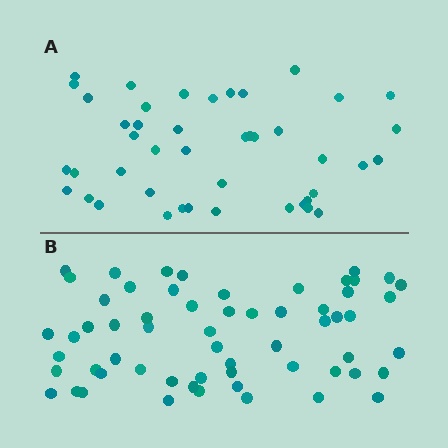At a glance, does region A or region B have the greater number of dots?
Region B (the bottom region) has more dots.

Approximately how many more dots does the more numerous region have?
Region B has approximately 15 more dots than region A.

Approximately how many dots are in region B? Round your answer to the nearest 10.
About 60 dots.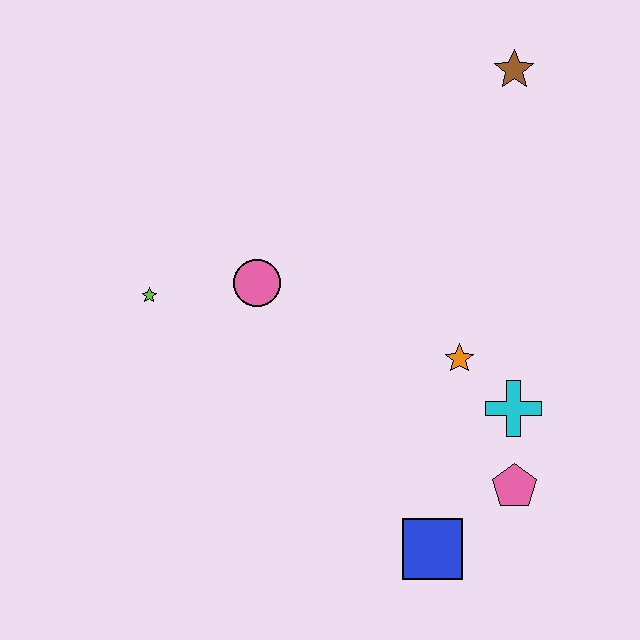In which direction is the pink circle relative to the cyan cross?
The pink circle is to the left of the cyan cross.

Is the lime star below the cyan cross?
No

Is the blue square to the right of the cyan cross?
No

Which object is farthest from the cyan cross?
The lime star is farthest from the cyan cross.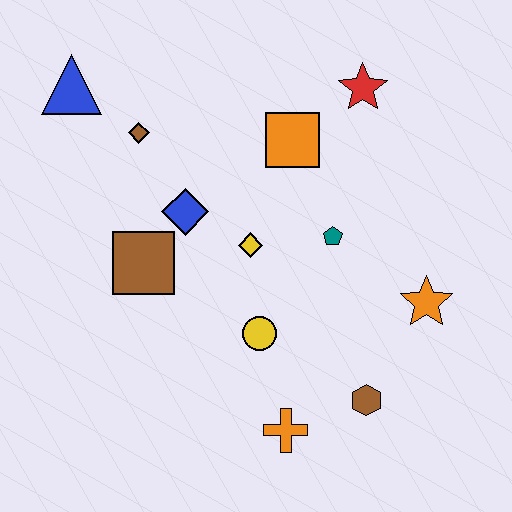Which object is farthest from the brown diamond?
The brown hexagon is farthest from the brown diamond.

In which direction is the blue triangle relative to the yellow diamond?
The blue triangle is to the left of the yellow diamond.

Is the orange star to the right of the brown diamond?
Yes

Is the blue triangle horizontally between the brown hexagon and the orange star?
No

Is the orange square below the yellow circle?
No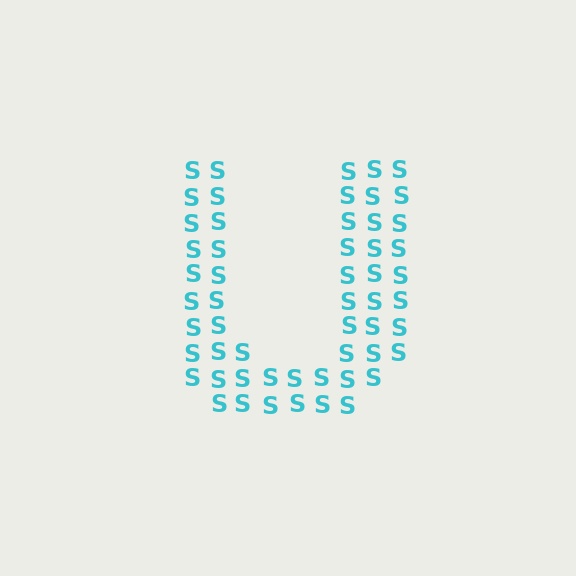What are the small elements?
The small elements are letter S's.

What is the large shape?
The large shape is the letter U.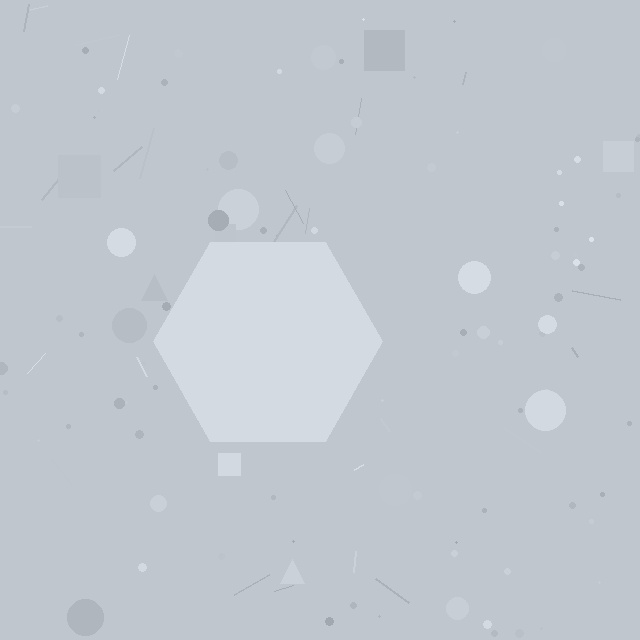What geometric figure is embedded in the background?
A hexagon is embedded in the background.